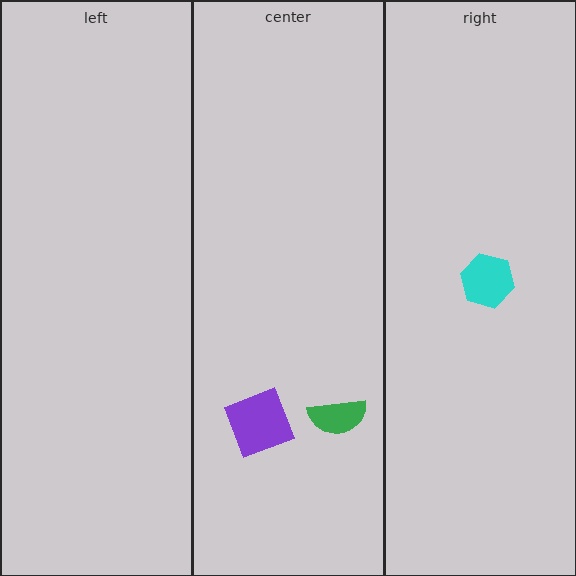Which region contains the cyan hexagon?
The right region.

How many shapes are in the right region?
1.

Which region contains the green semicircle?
The center region.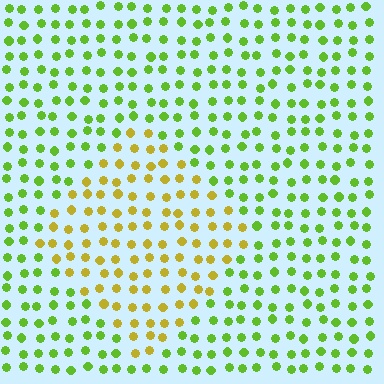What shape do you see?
I see a diamond.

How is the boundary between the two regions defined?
The boundary is defined purely by a slight shift in hue (about 44 degrees). Spacing, size, and orientation are identical on both sides.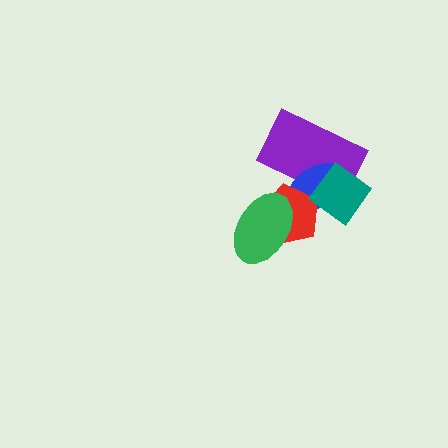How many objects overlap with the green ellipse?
1 object overlaps with the green ellipse.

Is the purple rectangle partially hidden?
Yes, it is partially covered by another shape.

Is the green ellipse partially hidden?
No, no other shape covers it.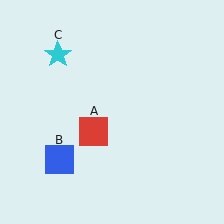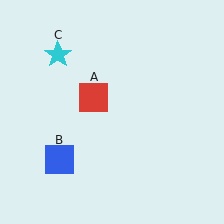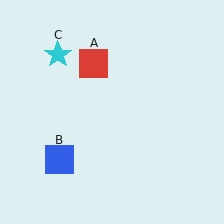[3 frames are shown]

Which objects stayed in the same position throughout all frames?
Blue square (object B) and cyan star (object C) remained stationary.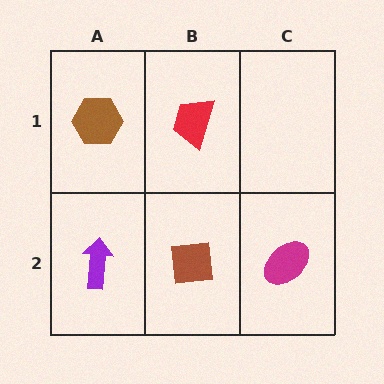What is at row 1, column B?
A red trapezoid.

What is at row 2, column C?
A magenta ellipse.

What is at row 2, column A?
A purple arrow.